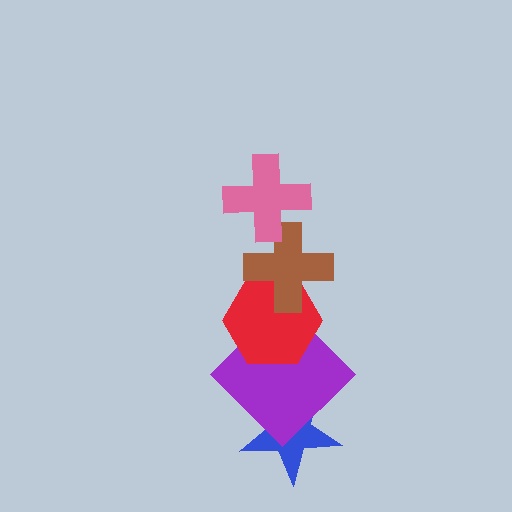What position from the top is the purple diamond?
The purple diamond is 4th from the top.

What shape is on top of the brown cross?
The pink cross is on top of the brown cross.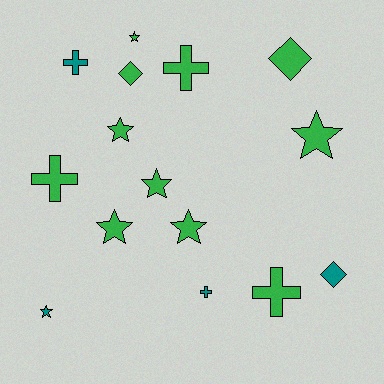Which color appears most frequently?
Green, with 11 objects.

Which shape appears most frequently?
Star, with 7 objects.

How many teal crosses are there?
There are 2 teal crosses.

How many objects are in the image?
There are 15 objects.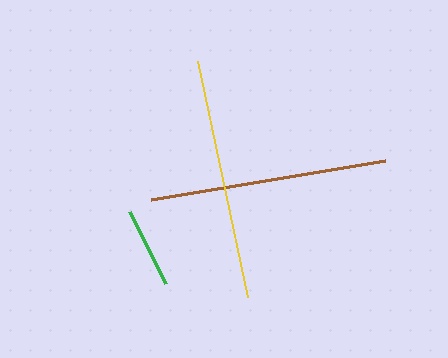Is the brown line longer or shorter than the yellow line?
The yellow line is longer than the brown line.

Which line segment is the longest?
The yellow line is the longest at approximately 241 pixels.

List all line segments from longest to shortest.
From longest to shortest: yellow, brown, green.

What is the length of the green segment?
The green segment is approximately 80 pixels long.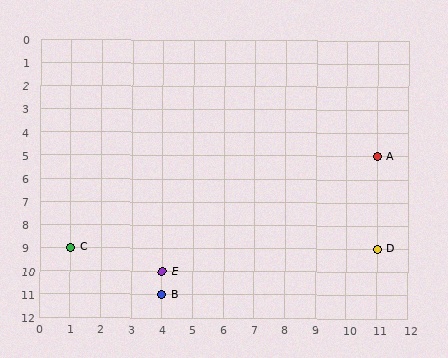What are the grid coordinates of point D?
Point D is at grid coordinates (11, 9).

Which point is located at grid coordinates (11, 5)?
Point A is at (11, 5).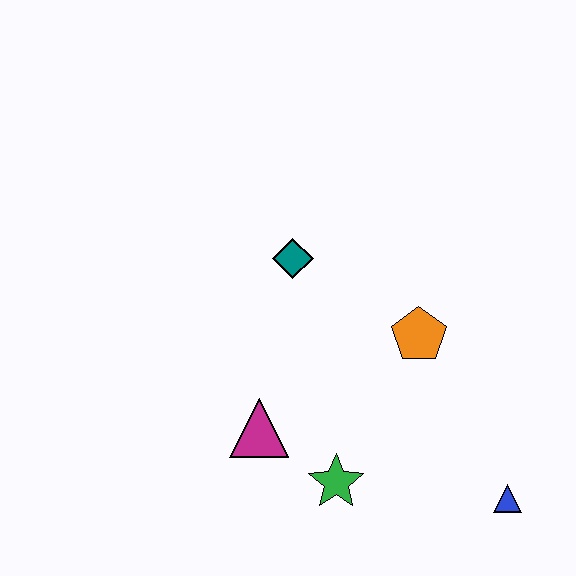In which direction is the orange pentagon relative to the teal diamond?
The orange pentagon is to the right of the teal diamond.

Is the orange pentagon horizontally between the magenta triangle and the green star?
No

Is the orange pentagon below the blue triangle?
No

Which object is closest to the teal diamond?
The orange pentagon is closest to the teal diamond.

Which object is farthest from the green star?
The teal diamond is farthest from the green star.